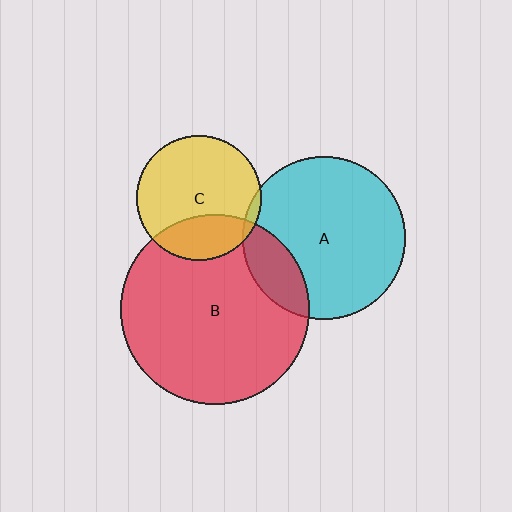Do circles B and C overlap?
Yes.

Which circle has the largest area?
Circle B (red).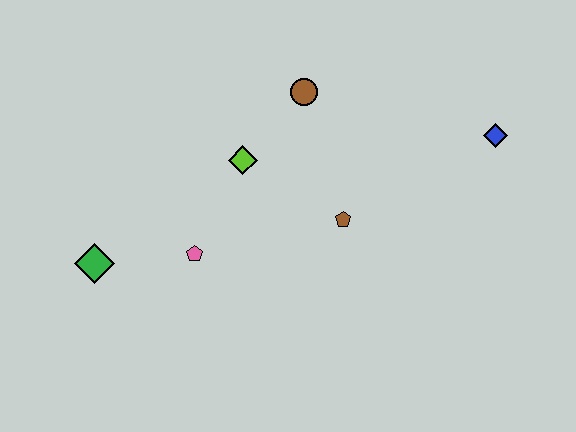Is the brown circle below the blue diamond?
No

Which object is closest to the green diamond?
The pink pentagon is closest to the green diamond.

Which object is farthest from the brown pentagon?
The green diamond is farthest from the brown pentagon.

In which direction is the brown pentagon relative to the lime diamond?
The brown pentagon is to the right of the lime diamond.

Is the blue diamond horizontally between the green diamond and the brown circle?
No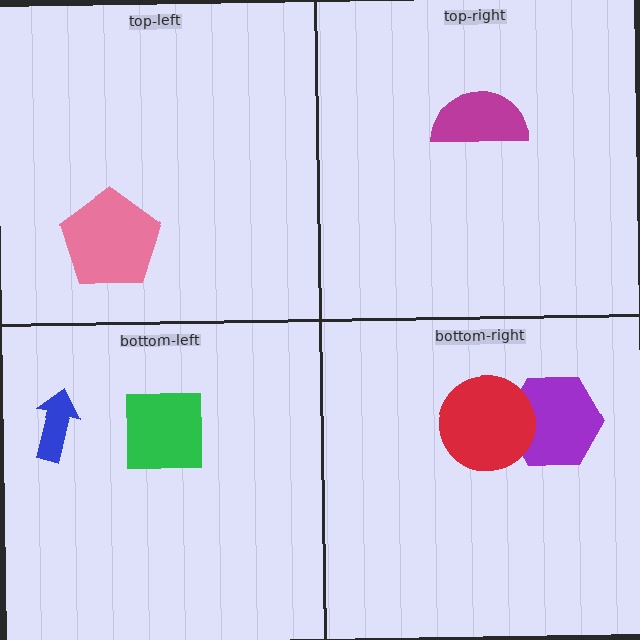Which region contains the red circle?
The bottom-right region.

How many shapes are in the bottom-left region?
2.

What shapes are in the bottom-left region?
The blue arrow, the green square.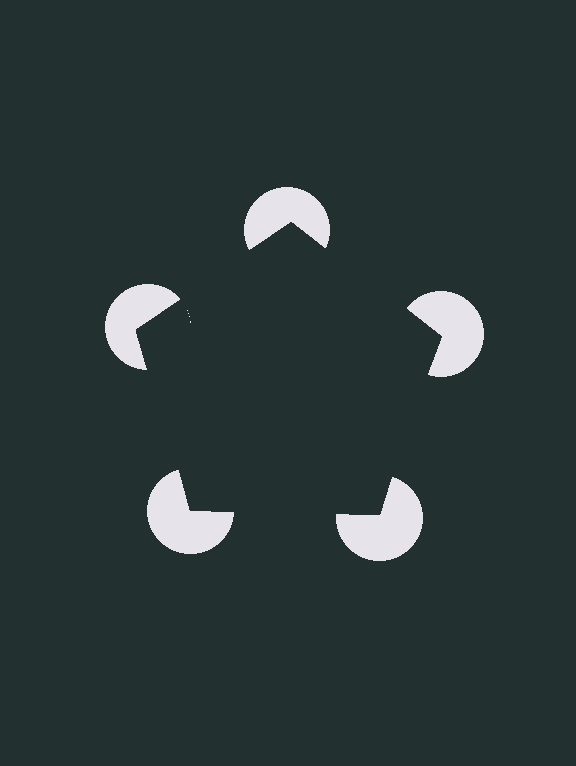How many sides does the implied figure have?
5 sides.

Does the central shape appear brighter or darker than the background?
It typically appears slightly darker than the background, even though no actual brightness change is drawn.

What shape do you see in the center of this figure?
An illusory pentagon — its edges are inferred from the aligned wedge cuts in the pac-man discs, not physically drawn.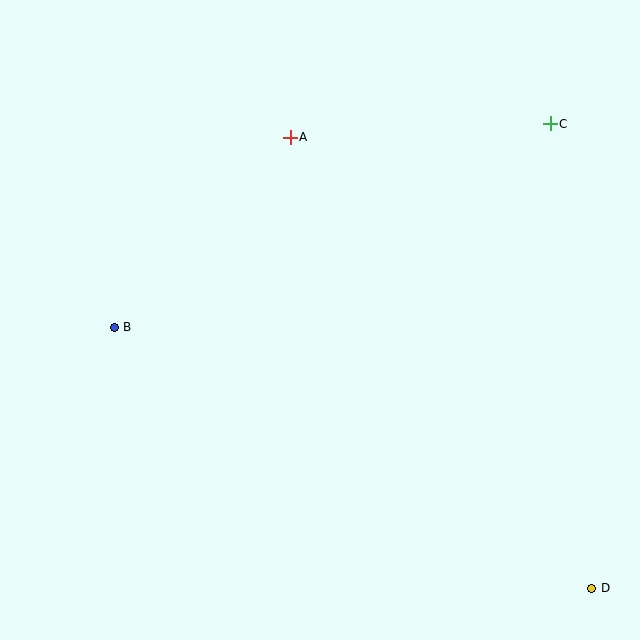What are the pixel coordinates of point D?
Point D is at (592, 588).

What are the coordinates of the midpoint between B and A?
The midpoint between B and A is at (202, 232).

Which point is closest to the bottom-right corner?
Point D is closest to the bottom-right corner.